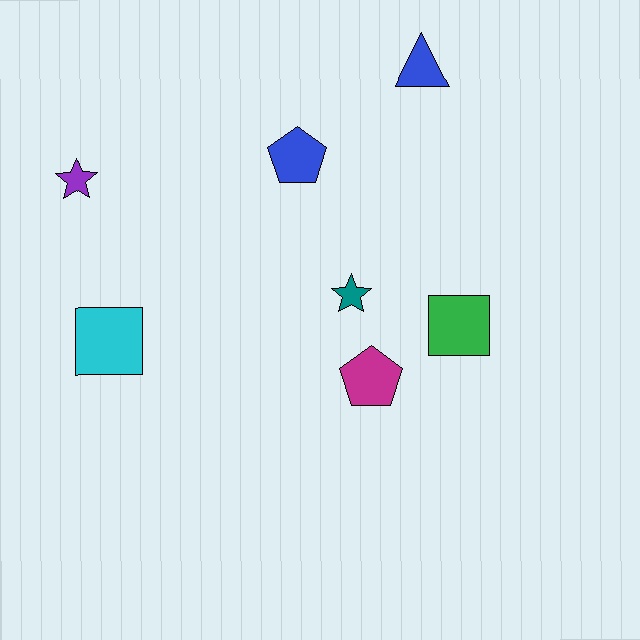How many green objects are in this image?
There is 1 green object.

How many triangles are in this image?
There is 1 triangle.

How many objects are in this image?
There are 7 objects.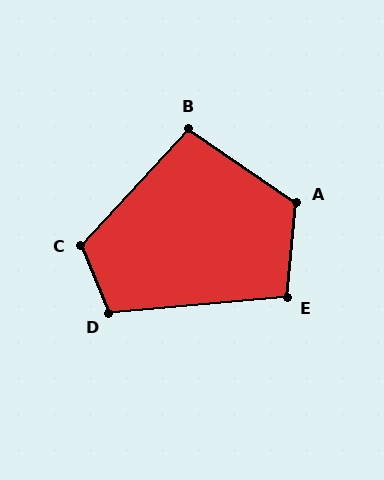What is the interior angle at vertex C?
Approximately 115 degrees (obtuse).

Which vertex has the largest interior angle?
A, at approximately 119 degrees.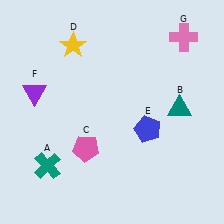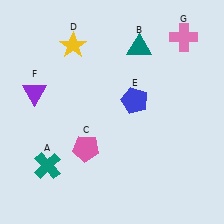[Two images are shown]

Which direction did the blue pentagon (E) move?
The blue pentagon (E) moved up.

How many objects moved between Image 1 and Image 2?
2 objects moved between the two images.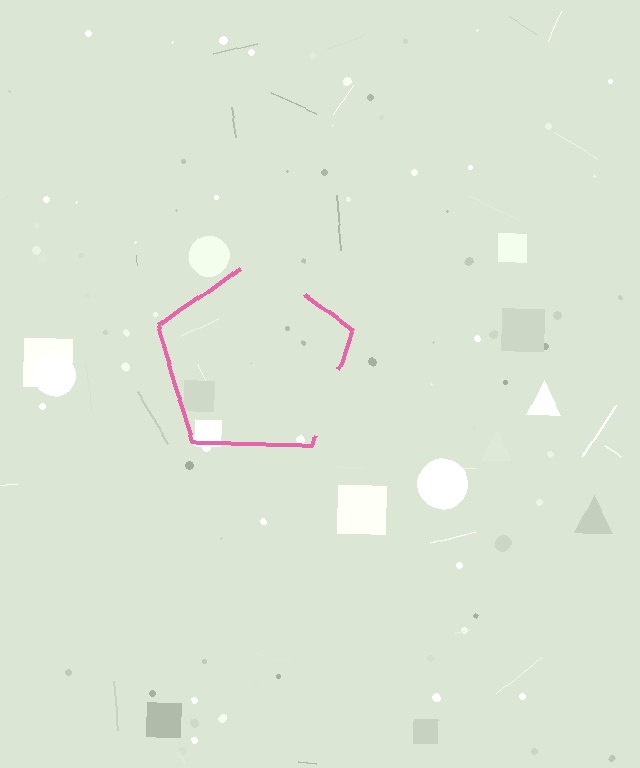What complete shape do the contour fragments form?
The contour fragments form a pentagon.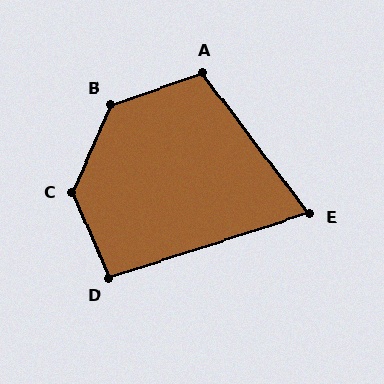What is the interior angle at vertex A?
Approximately 108 degrees (obtuse).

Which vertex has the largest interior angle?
C, at approximately 133 degrees.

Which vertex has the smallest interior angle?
E, at approximately 71 degrees.